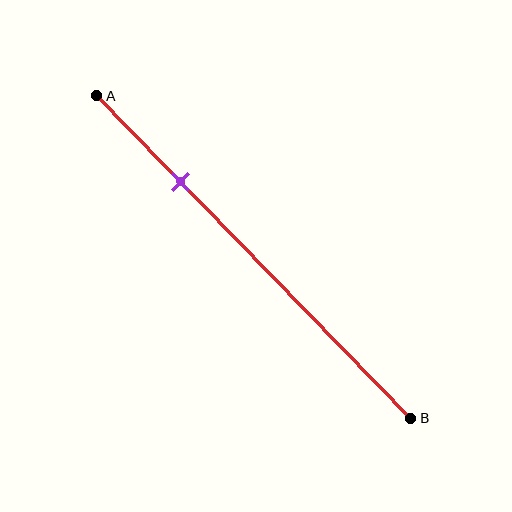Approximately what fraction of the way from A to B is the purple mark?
The purple mark is approximately 25% of the way from A to B.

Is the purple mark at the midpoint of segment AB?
No, the mark is at about 25% from A, not at the 50% midpoint.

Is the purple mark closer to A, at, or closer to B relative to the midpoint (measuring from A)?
The purple mark is closer to point A than the midpoint of segment AB.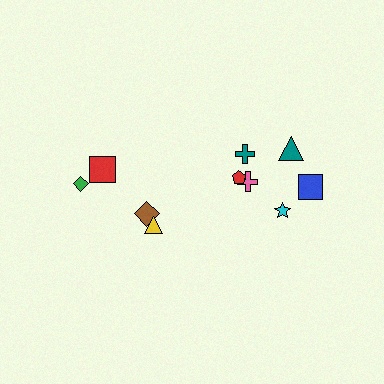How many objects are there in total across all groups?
There are 10 objects.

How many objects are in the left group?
There are 4 objects.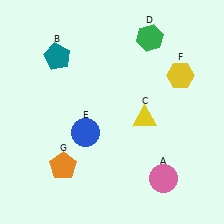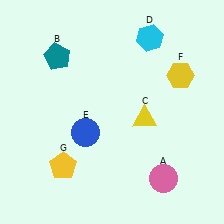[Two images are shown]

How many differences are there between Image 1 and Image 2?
There are 2 differences between the two images.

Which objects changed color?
D changed from green to cyan. G changed from orange to yellow.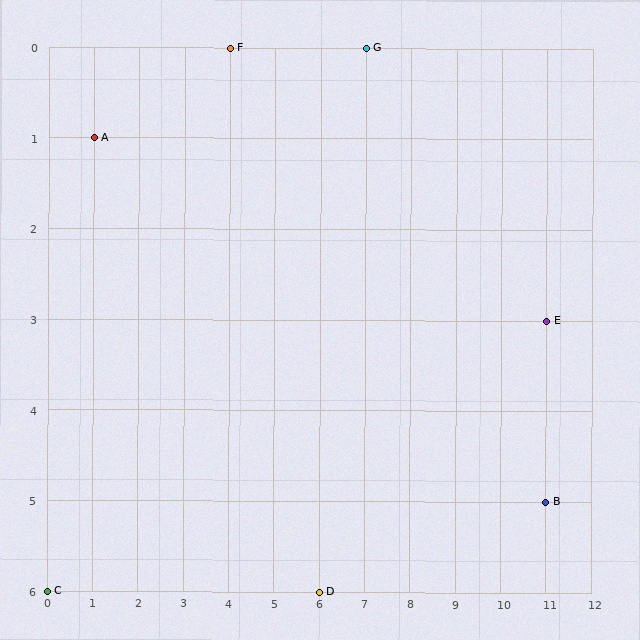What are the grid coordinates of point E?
Point E is at grid coordinates (11, 3).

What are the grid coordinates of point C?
Point C is at grid coordinates (0, 6).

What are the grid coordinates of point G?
Point G is at grid coordinates (7, 0).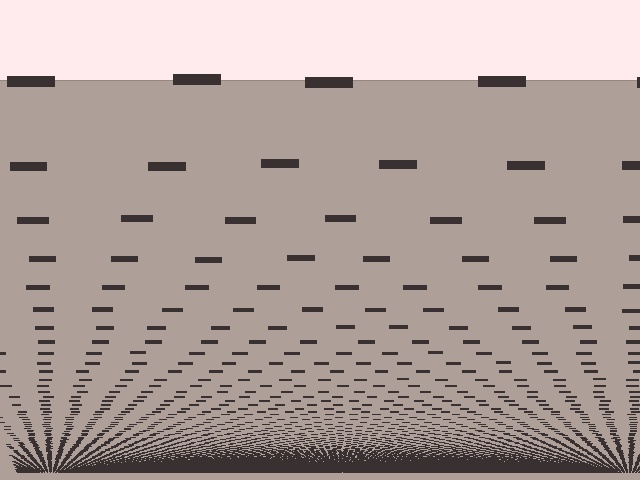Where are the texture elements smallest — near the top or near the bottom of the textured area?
Near the bottom.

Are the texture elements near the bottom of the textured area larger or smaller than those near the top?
Smaller. The gradient is inverted — elements near the bottom are smaller and denser.